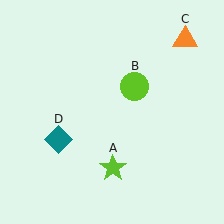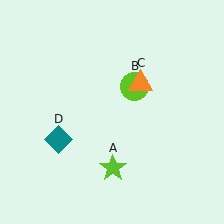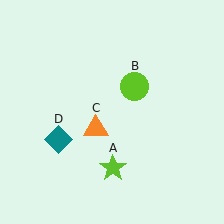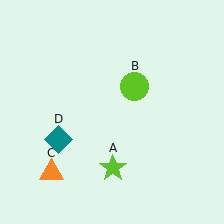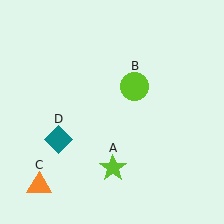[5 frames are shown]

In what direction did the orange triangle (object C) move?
The orange triangle (object C) moved down and to the left.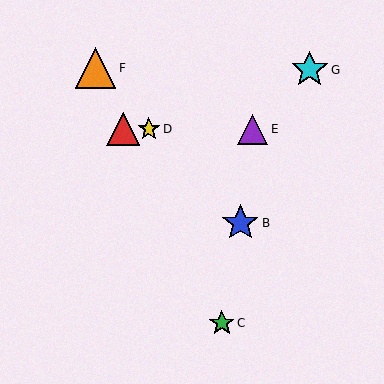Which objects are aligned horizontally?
Objects A, D, E are aligned horizontally.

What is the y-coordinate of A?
Object A is at y≈129.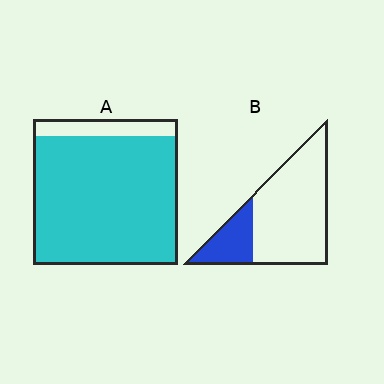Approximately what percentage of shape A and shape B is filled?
A is approximately 90% and B is approximately 25%.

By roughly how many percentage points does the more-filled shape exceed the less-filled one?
By roughly 65 percentage points (A over B).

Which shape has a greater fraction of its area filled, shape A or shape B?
Shape A.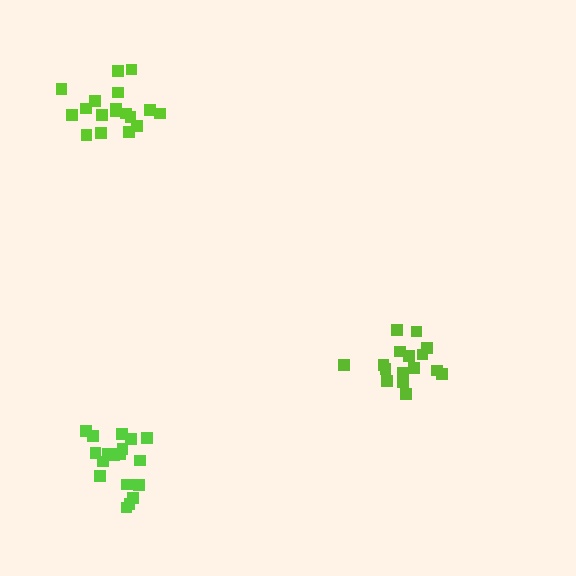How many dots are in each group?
Group 1: 18 dots, Group 2: 16 dots, Group 3: 18 dots (52 total).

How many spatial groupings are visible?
There are 3 spatial groupings.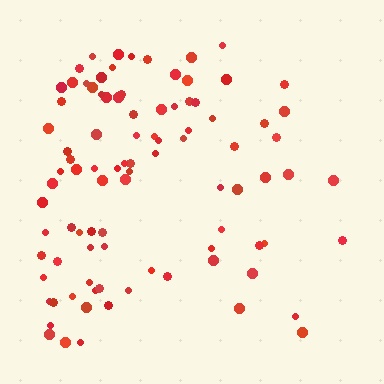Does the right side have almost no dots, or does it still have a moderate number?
Still a moderate number, just noticeably fewer than the left.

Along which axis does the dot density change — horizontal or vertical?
Horizontal.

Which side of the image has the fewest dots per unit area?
The right.